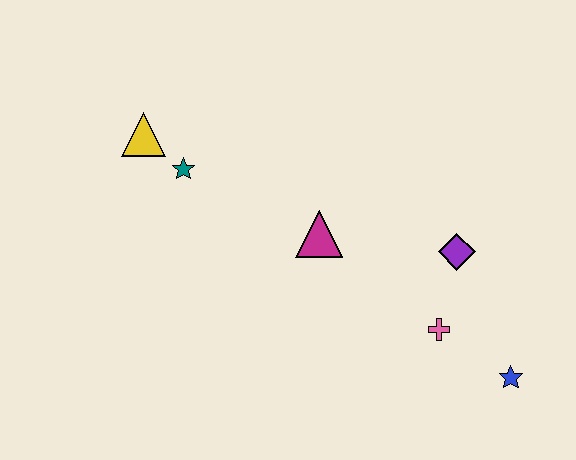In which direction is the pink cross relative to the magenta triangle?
The pink cross is to the right of the magenta triangle.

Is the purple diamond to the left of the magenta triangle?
No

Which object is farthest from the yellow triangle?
The blue star is farthest from the yellow triangle.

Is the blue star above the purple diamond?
No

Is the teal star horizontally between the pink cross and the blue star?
No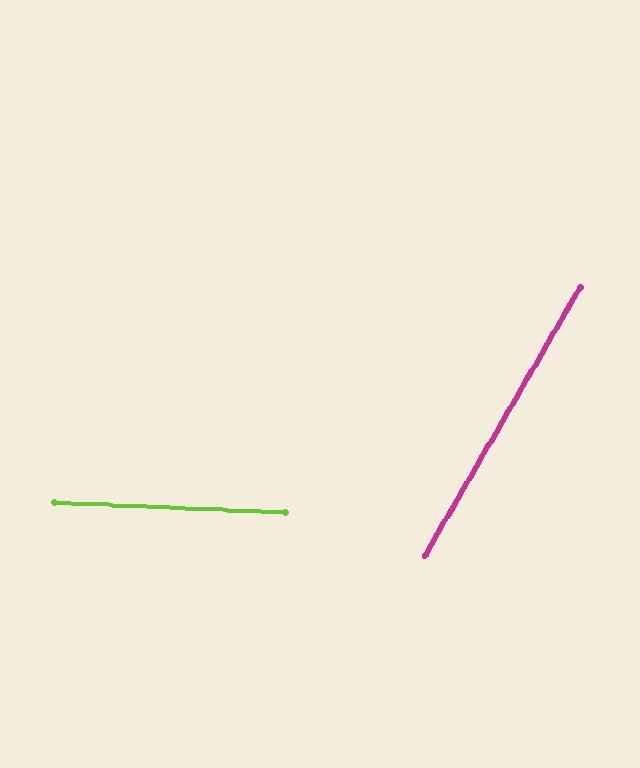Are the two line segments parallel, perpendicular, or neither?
Neither parallel nor perpendicular — they differ by about 62°.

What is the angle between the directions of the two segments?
Approximately 62 degrees.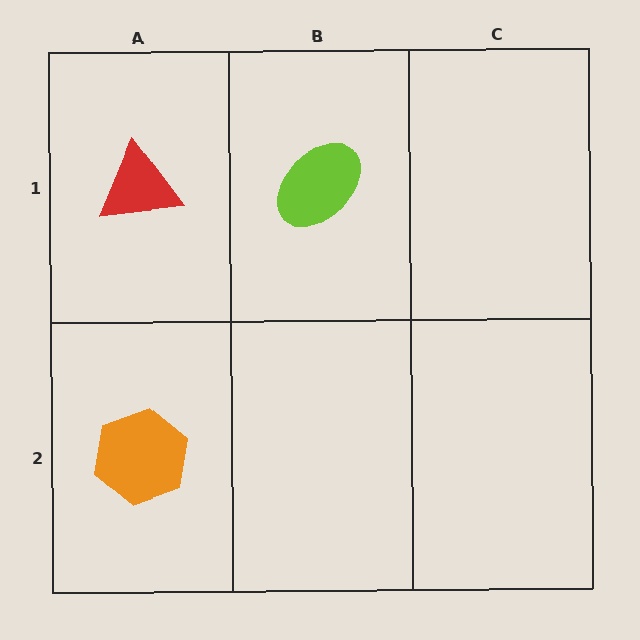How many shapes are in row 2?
1 shape.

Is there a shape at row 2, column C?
No, that cell is empty.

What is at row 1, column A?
A red triangle.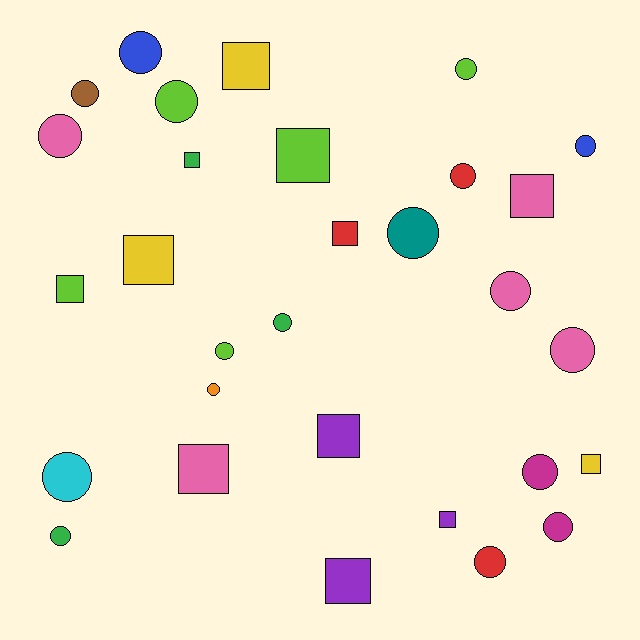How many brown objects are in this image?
There is 1 brown object.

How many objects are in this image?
There are 30 objects.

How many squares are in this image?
There are 12 squares.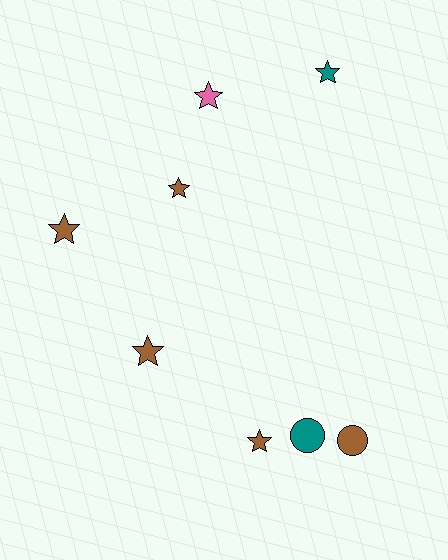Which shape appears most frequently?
Star, with 6 objects.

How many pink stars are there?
There is 1 pink star.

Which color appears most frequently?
Brown, with 5 objects.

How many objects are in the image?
There are 8 objects.